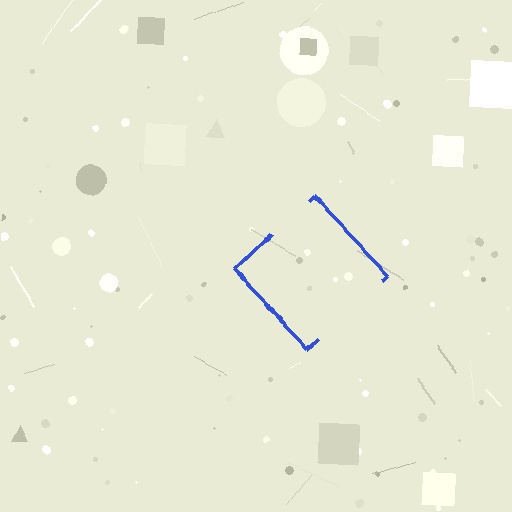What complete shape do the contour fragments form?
The contour fragments form a diamond.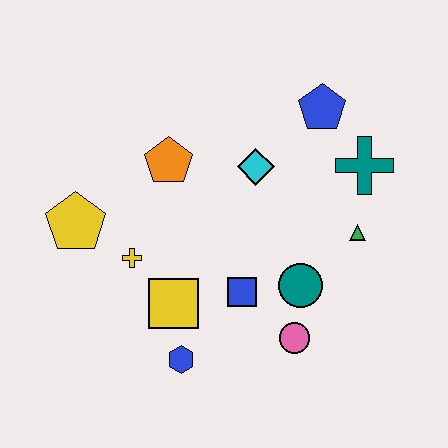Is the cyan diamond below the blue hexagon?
No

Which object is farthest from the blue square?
The blue pentagon is farthest from the blue square.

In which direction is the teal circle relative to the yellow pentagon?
The teal circle is to the right of the yellow pentagon.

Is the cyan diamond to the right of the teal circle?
No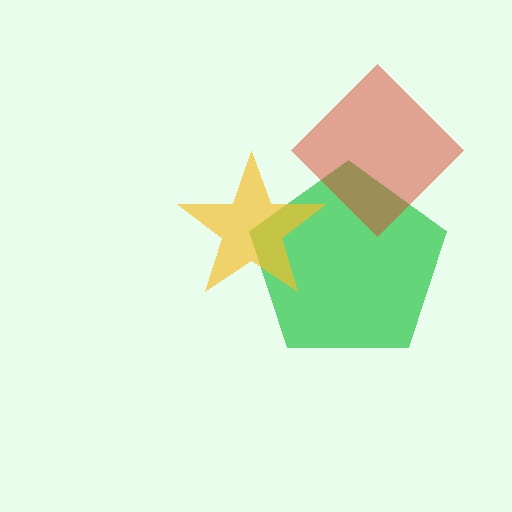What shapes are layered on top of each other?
The layered shapes are: a green pentagon, a red diamond, a yellow star.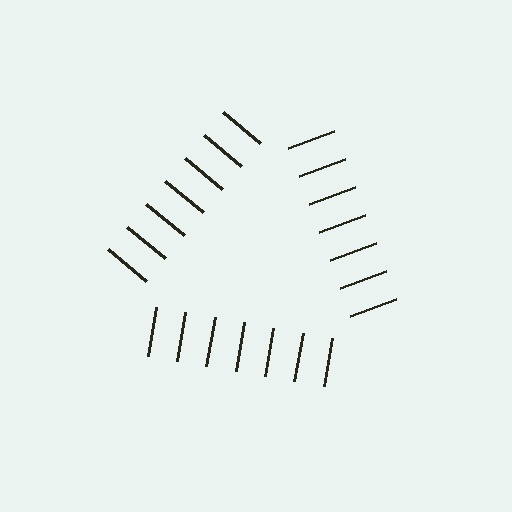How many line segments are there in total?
21 — 7 along each of the 3 edges.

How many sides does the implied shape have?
3 sides — the line-ends trace a triangle.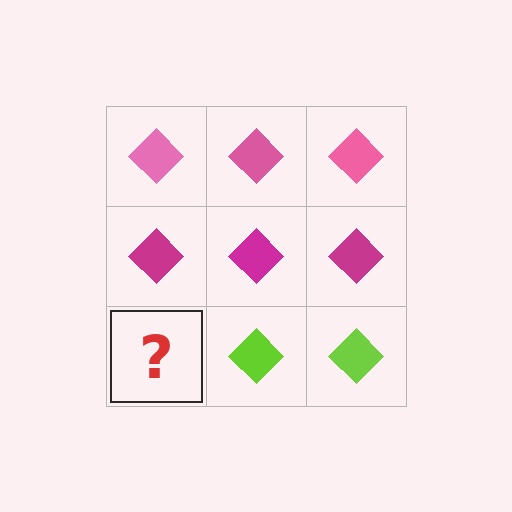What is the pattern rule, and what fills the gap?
The rule is that each row has a consistent color. The gap should be filled with a lime diamond.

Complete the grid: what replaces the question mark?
The question mark should be replaced with a lime diamond.